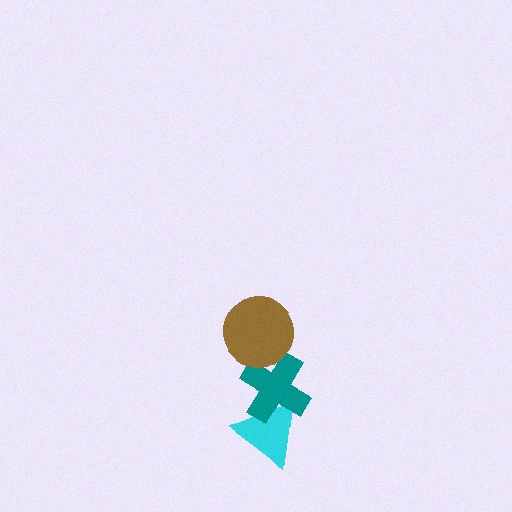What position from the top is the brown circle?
The brown circle is 1st from the top.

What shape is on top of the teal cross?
The brown circle is on top of the teal cross.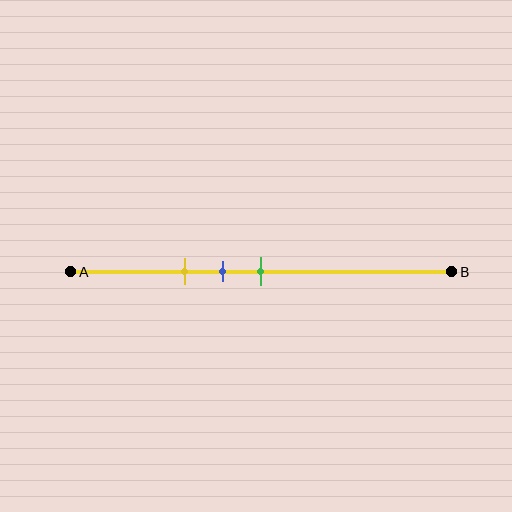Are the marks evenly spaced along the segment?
Yes, the marks are approximately evenly spaced.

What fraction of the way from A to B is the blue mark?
The blue mark is approximately 40% (0.4) of the way from A to B.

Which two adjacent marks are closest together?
The blue and green marks are the closest adjacent pair.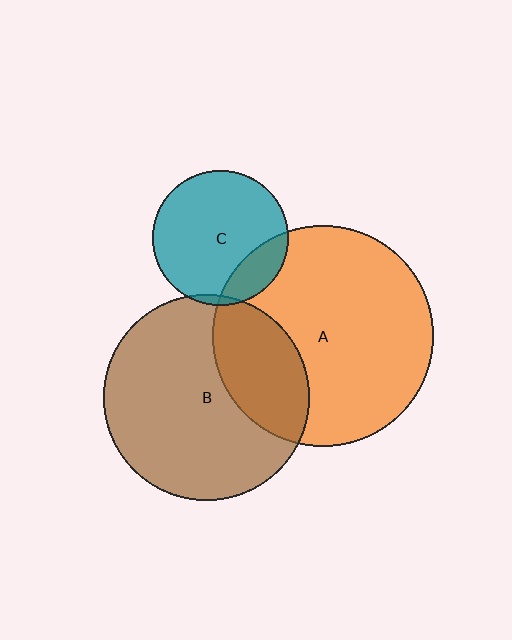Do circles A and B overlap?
Yes.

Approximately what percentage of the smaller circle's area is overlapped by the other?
Approximately 30%.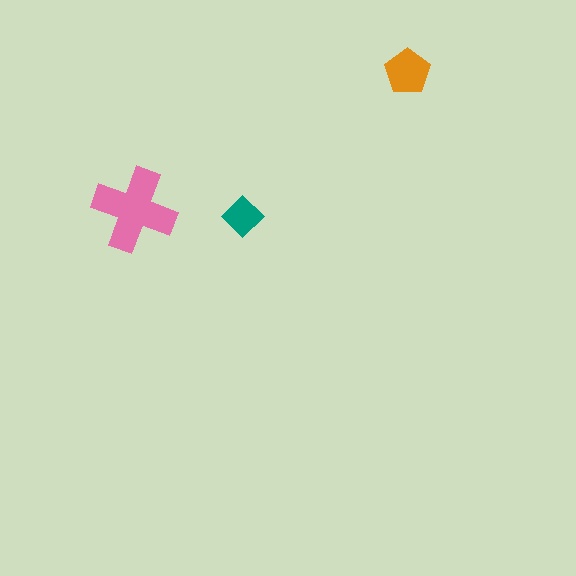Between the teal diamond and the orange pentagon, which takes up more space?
The orange pentagon.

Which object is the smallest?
The teal diamond.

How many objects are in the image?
There are 3 objects in the image.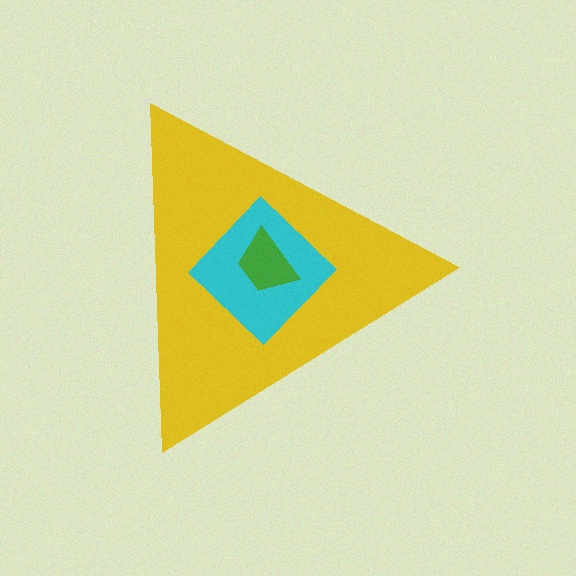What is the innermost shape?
The green trapezoid.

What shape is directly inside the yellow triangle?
The cyan diamond.